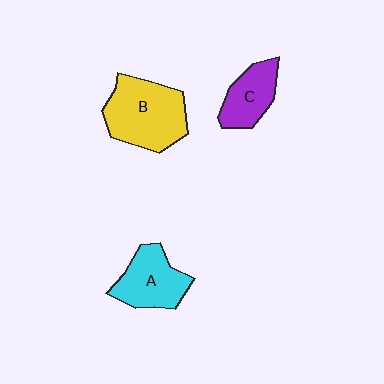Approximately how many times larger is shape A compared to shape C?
Approximately 1.3 times.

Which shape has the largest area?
Shape B (yellow).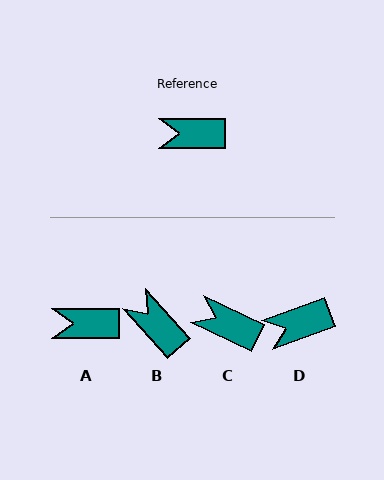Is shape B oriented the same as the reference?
No, it is off by about 48 degrees.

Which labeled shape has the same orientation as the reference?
A.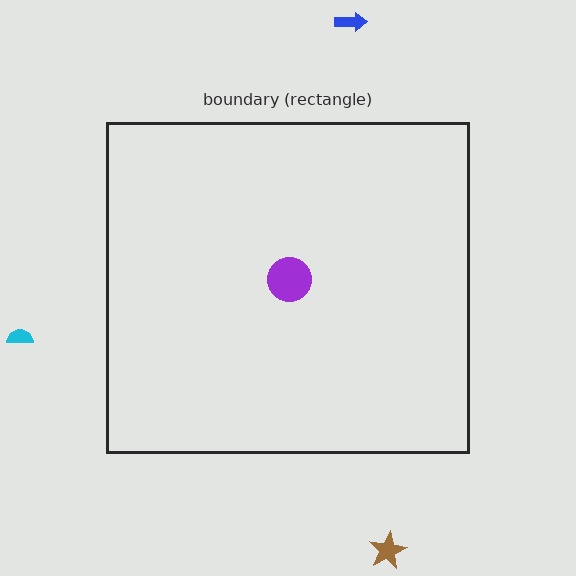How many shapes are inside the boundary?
1 inside, 3 outside.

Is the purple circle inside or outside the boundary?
Inside.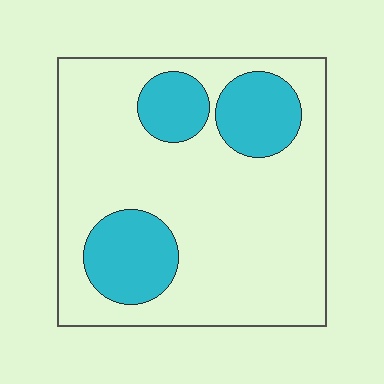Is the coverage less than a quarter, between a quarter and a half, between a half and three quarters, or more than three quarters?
Less than a quarter.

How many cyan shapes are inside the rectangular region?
3.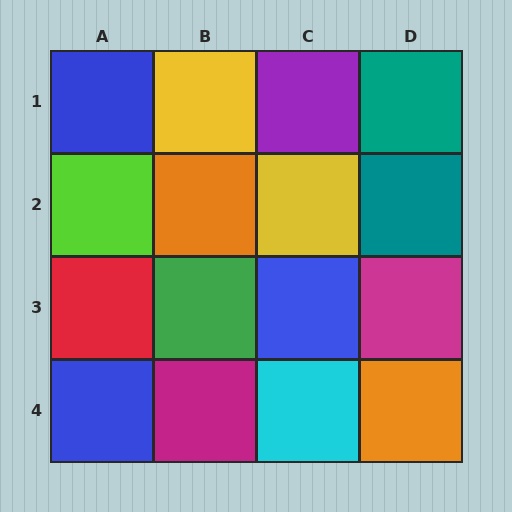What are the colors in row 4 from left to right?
Blue, magenta, cyan, orange.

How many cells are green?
1 cell is green.